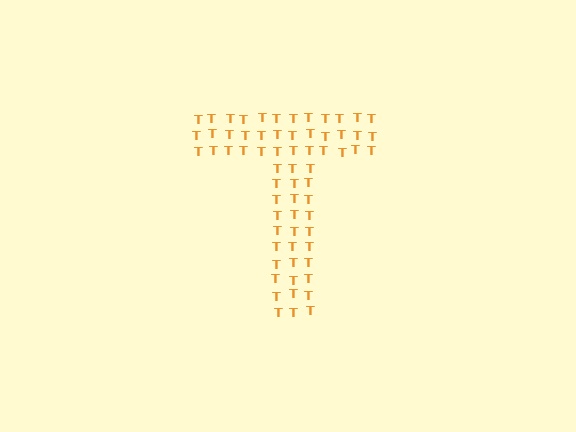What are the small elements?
The small elements are letter T's.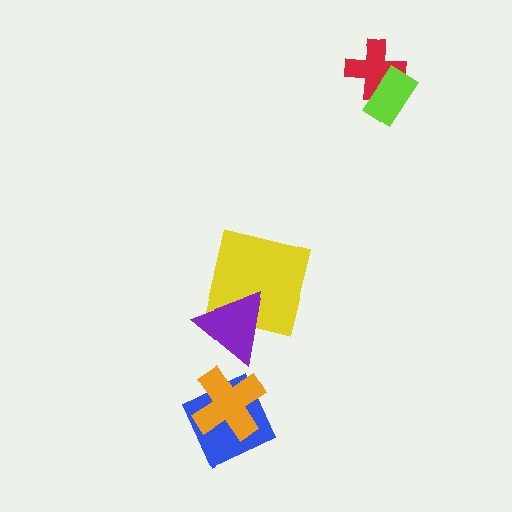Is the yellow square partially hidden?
Yes, it is partially covered by another shape.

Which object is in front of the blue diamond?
The orange cross is in front of the blue diamond.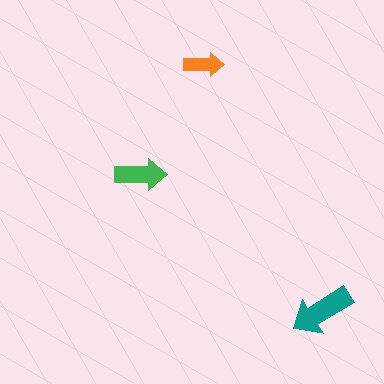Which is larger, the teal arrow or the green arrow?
The teal one.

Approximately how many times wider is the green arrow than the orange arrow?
About 1.5 times wider.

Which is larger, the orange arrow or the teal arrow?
The teal one.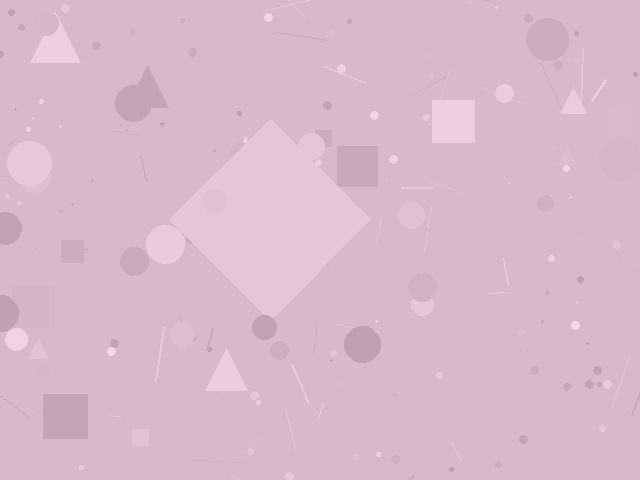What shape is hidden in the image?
A diamond is hidden in the image.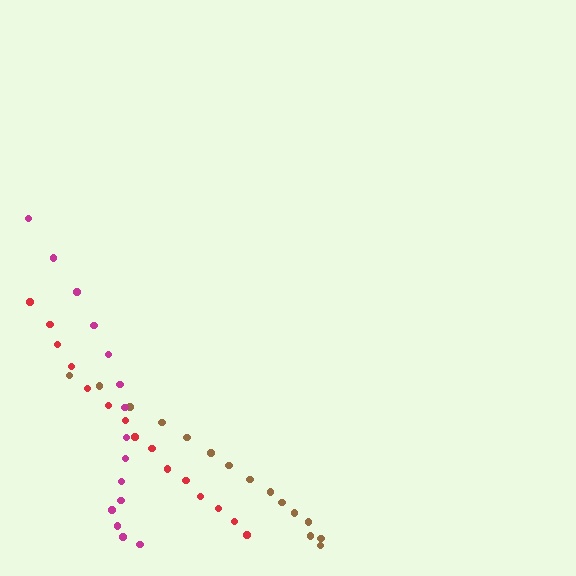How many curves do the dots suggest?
There are 3 distinct paths.